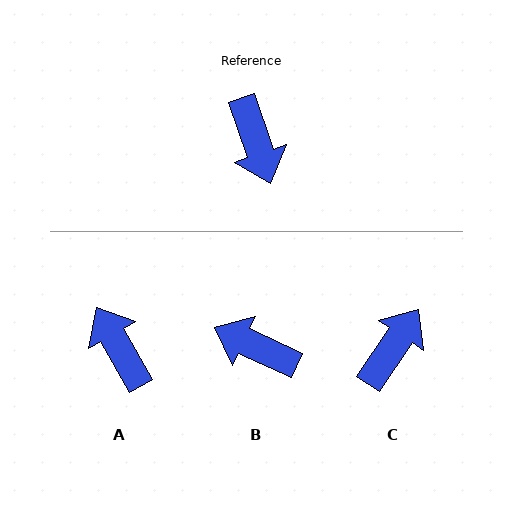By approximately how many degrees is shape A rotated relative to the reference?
Approximately 169 degrees clockwise.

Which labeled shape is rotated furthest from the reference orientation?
A, about 169 degrees away.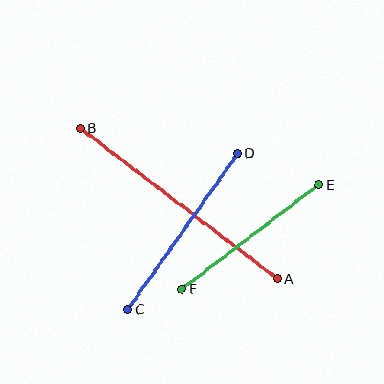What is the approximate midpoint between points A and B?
The midpoint is at approximately (179, 204) pixels.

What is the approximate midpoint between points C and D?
The midpoint is at approximately (183, 232) pixels.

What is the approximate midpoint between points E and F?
The midpoint is at approximately (251, 237) pixels.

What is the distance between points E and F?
The distance is approximately 172 pixels.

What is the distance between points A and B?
The distance is approximately 247 pixels.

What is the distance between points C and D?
The distance is approximately 190 pixels.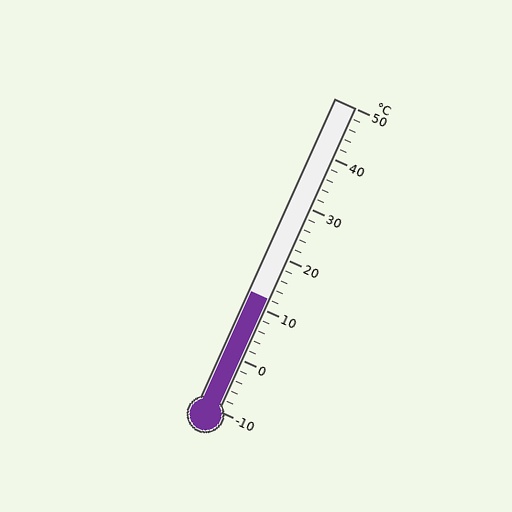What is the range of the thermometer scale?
The thermometer scale ranges from -10°C to 50°C.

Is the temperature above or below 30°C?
The temperature is below 30°C.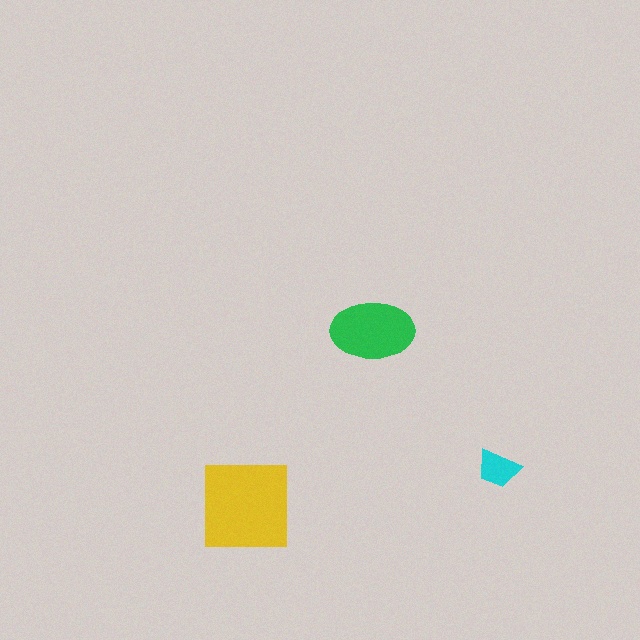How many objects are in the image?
There are 3 objects in the image.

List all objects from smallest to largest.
The cyan trapezoid, the green ellipse, the yellow square.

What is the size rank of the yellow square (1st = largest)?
1st.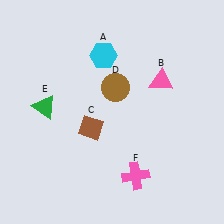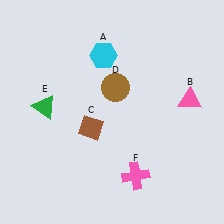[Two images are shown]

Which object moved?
The pink triangle (B) moved right.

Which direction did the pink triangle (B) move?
The pink triangle (B) moved right.